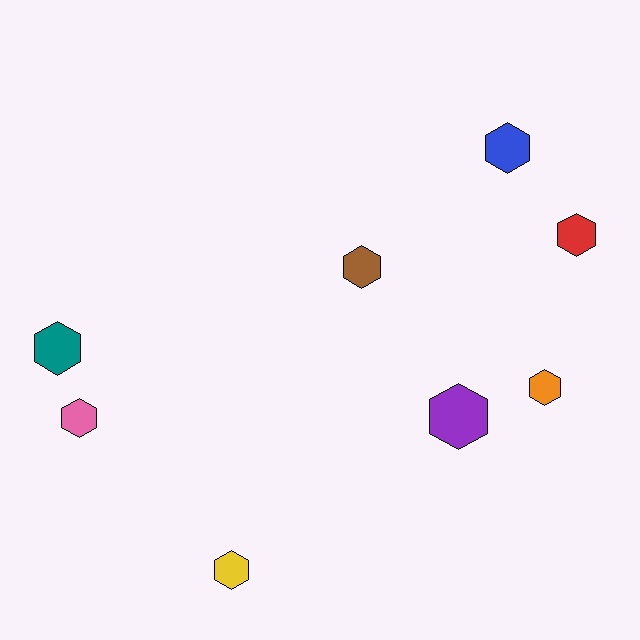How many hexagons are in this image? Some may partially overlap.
There are 8 hexagons.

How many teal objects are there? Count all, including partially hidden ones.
There is 1 teal object.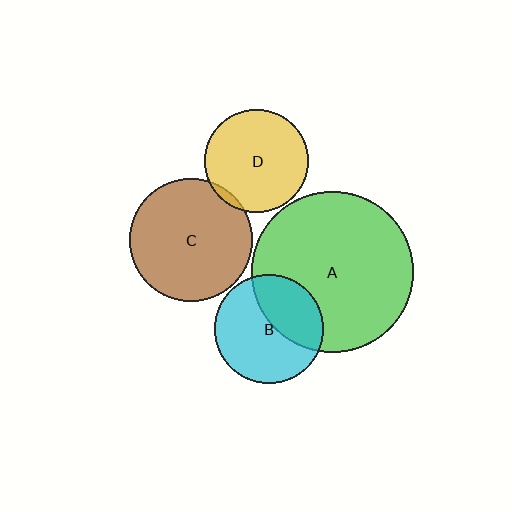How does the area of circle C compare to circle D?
Approximately 1.4 times.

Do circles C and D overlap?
Yes.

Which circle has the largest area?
Circle A (green).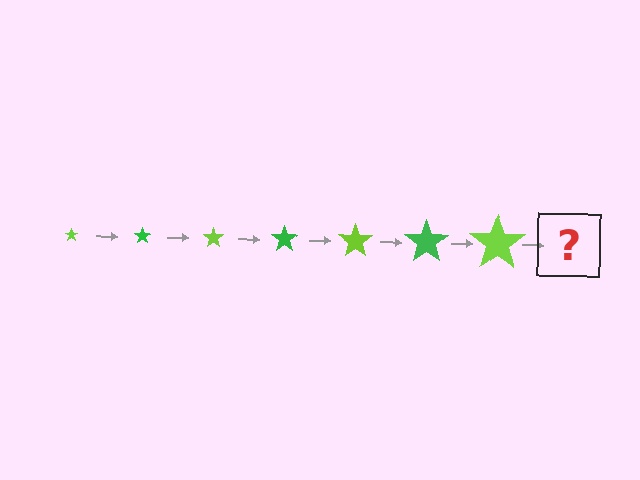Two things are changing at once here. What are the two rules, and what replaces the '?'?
The two rules are that the star grows larger each step and the color cycles through lime and green. The '?' should be a green star, larger than the previous one.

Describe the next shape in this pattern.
It should be a green star, larger than the previous one.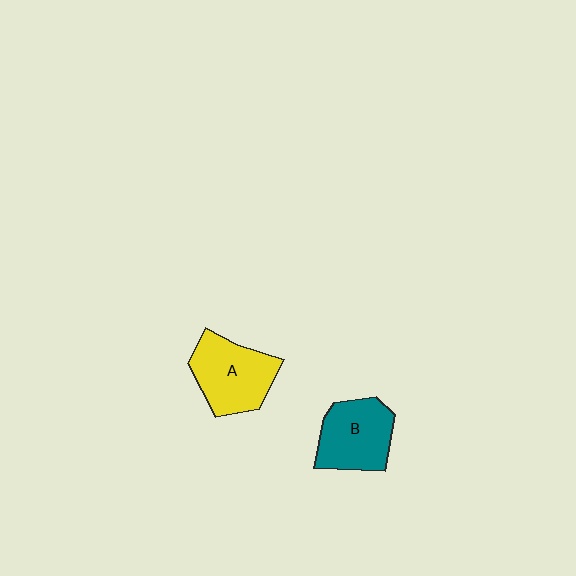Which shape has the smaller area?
Shape B (teal).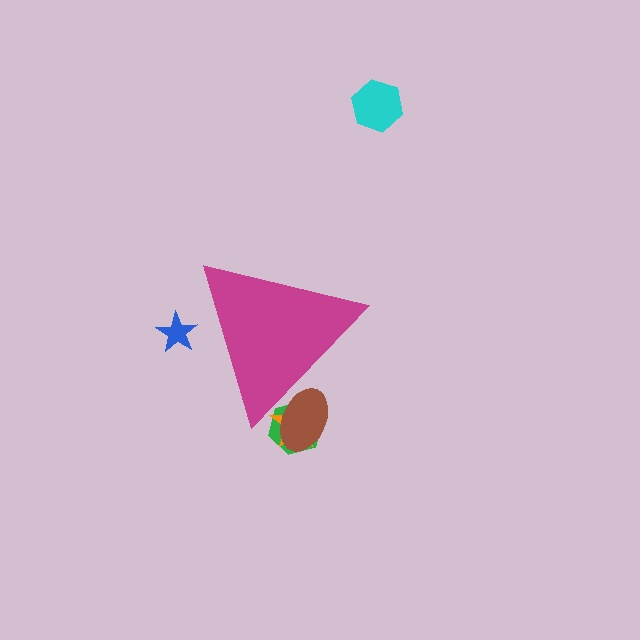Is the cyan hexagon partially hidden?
No, the cyan hexagon is fully visible.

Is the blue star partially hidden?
Yes, the blue star is partially hidden behind the magenta triangle.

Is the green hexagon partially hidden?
Yes, the green hexagon is partially hidden behind the magenta triangle.